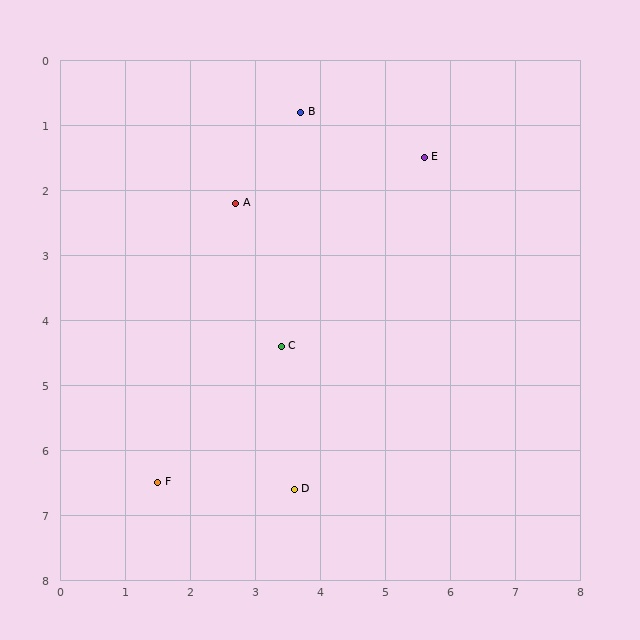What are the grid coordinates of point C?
Point C is at approximately (3.4, 4.4).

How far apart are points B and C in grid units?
Points B and C are about 3.6 grid units apart.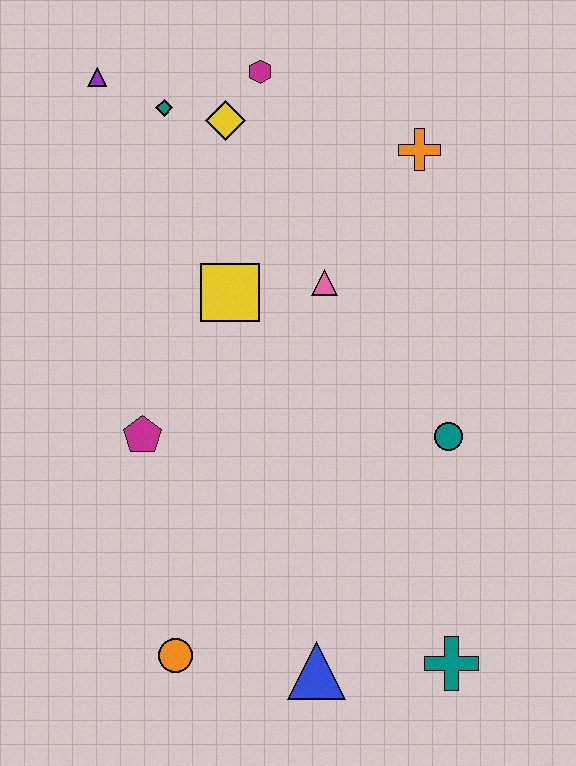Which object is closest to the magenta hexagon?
The yellow diamond is closest to the magenta hexagon.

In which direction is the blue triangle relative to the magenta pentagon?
The blue triangle is below the magenta pentagon.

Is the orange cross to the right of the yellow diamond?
Yes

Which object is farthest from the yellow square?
The teal cross is farthest from the yellow square.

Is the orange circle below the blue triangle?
No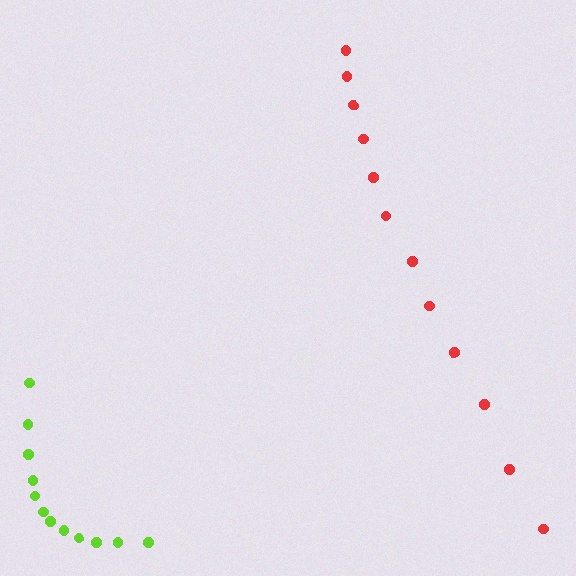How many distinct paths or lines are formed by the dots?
There are 2 distinct paths.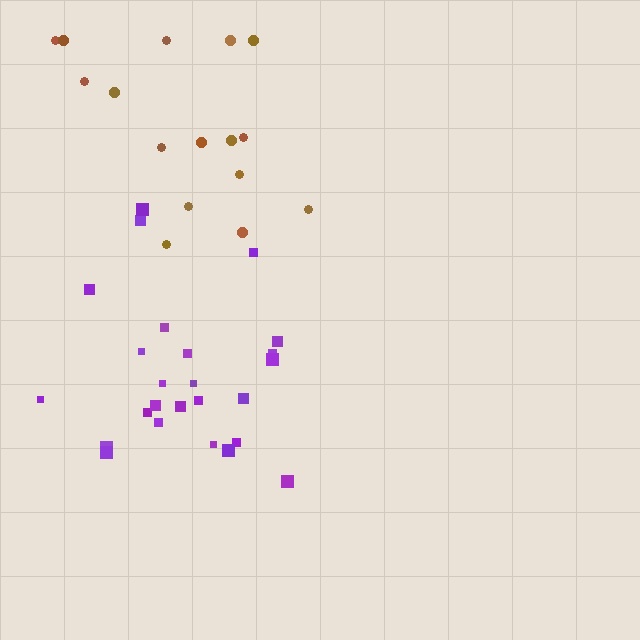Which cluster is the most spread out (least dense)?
Brown.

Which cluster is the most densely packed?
Purple.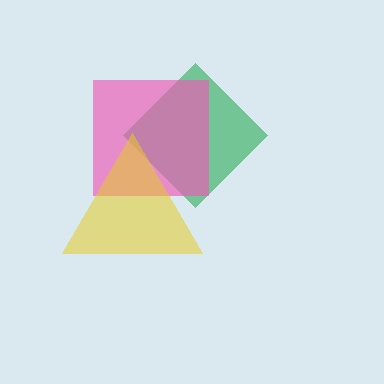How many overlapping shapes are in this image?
There are 3 overlapping shapes in the image.